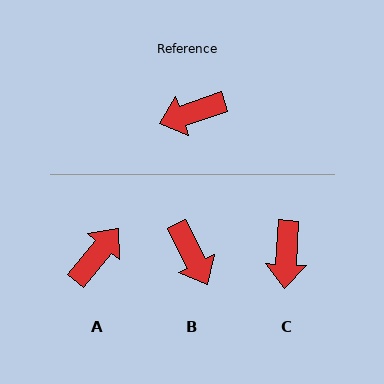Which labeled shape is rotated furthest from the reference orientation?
A, about 148 degrees away.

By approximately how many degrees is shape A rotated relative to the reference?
Approximately 148 degrees clockwise.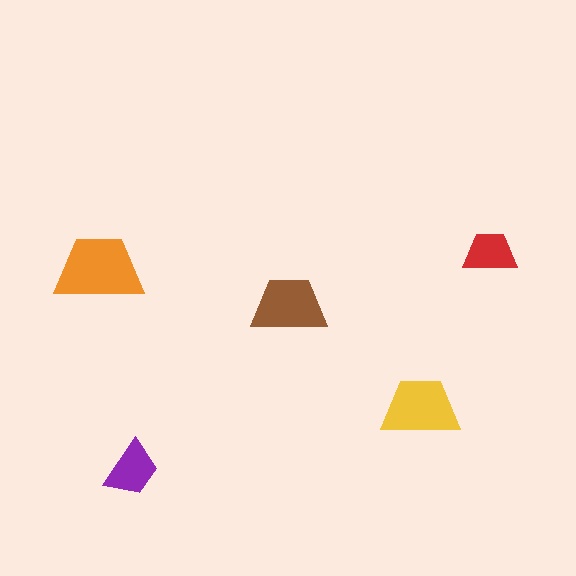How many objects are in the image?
There are 5 objects in the image.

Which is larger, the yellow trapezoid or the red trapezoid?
The yellow one.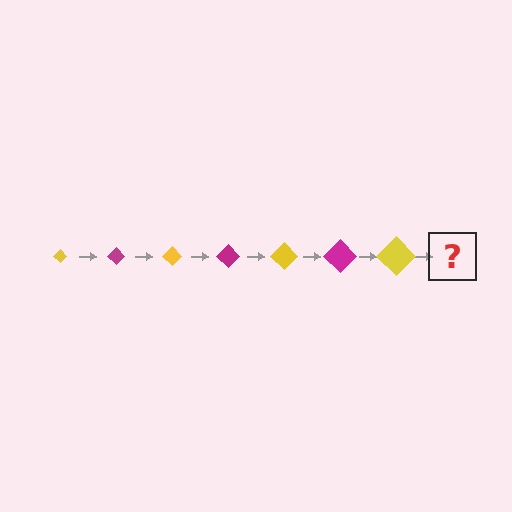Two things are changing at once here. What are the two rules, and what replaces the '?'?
The two rules are that the diamond grows larger each step and the color cycles through yellow and magenta. The '?' should be a magenta diamond, larger than the previous one.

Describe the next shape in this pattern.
It should be a magenta diamond, larger than the previous one.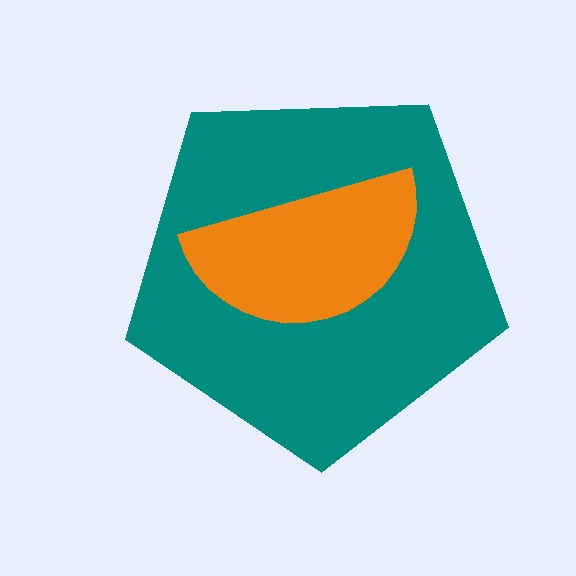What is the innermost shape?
The orange semicircle.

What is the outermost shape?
The teal pentagon.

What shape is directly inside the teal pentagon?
The orange semicircle.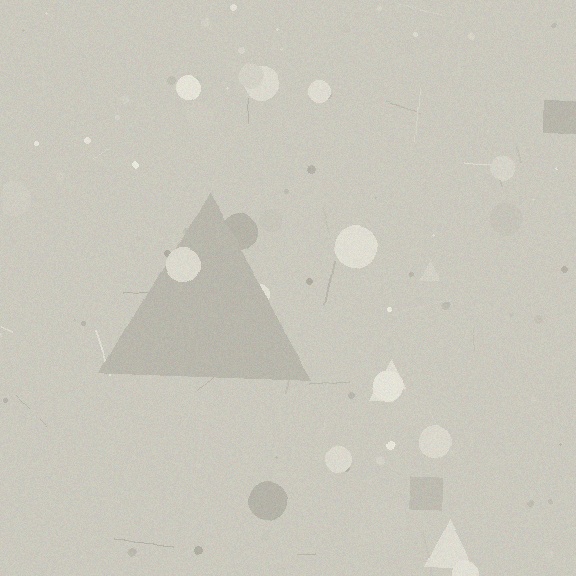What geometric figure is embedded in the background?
A triangle is embedded in the background.